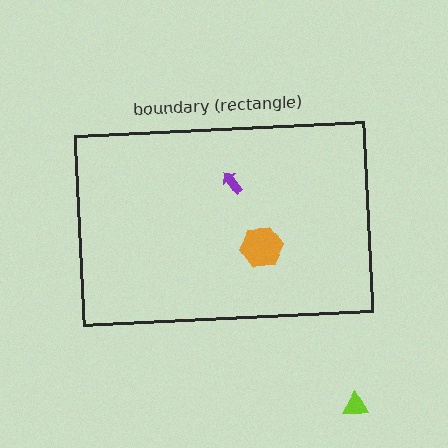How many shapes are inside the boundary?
2 inside, 1 outside.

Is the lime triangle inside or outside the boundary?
Outside.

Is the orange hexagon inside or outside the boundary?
Inside.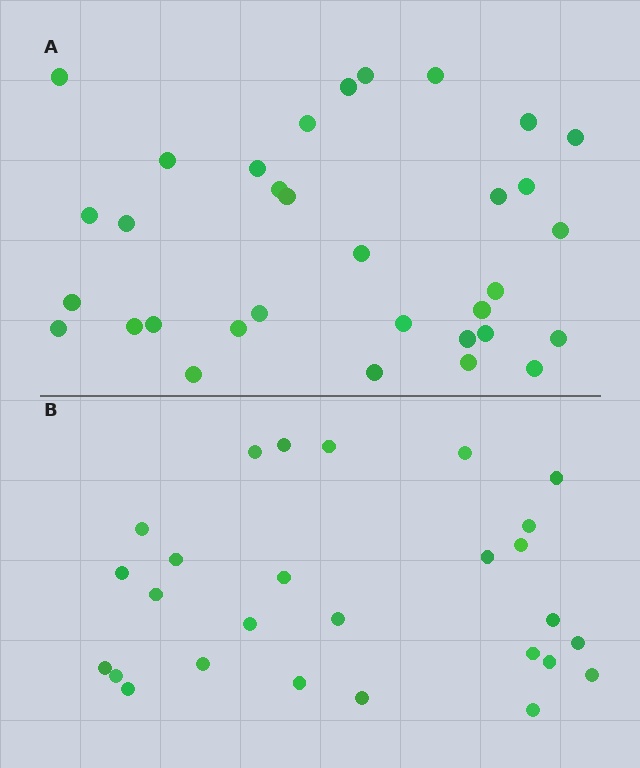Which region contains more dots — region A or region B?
Region A (the top region) has more dots.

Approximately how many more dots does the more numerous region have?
Region A has about 6 more dots than region B.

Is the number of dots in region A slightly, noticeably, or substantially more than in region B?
Region A has only slightly more — the two regions are fairly close. The ratio is roughly 1.2 to 1.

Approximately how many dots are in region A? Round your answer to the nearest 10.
About 30 dots. (The exact count is 33, which rounds to 30.)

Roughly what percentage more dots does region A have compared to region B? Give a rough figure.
About 20% more.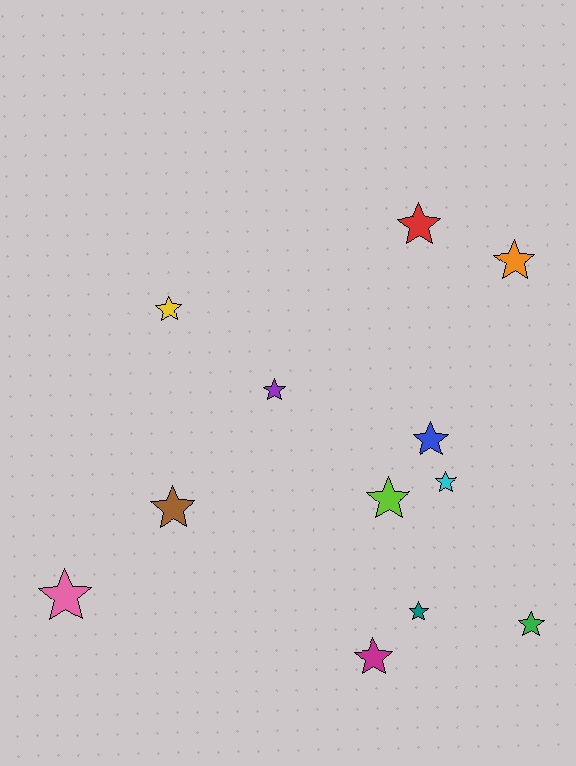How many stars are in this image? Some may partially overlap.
There are 12 stars.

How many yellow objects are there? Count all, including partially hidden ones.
There is 1 yellow object.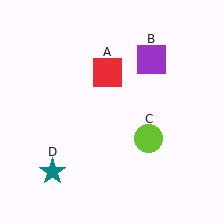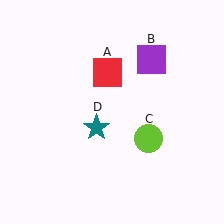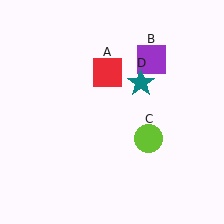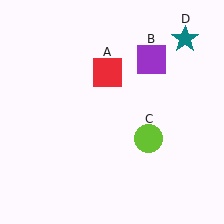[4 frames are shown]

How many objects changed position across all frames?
1 object changed position: teal star (object D).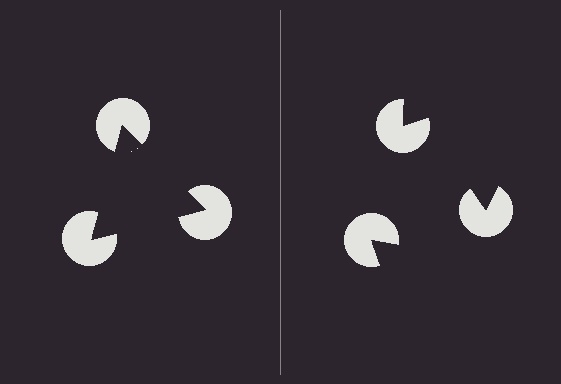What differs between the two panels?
The pac-man discs are positioned identically on both sides; only the wedge orientations differ. On the left they align to a triangle; on the right they are misaligned.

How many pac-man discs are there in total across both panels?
6 — 3 on each side.